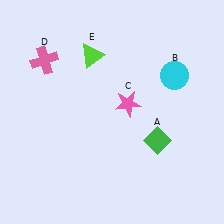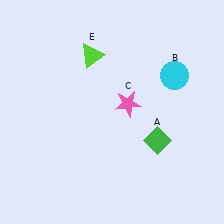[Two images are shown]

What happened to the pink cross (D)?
The pink cross (D) was removed in Image 2. It was in the top-left area of Image 1.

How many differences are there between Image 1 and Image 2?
There is 1 difference between the two images.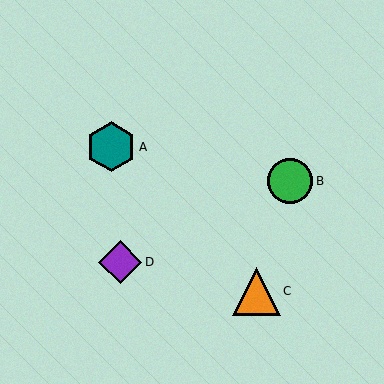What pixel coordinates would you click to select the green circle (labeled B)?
Click at (290, 181) to select the green circle B.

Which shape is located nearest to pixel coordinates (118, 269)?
The purple diamond (labeled D) at (120, 262) is nearest to that location.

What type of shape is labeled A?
Shape A is a teal hexagon.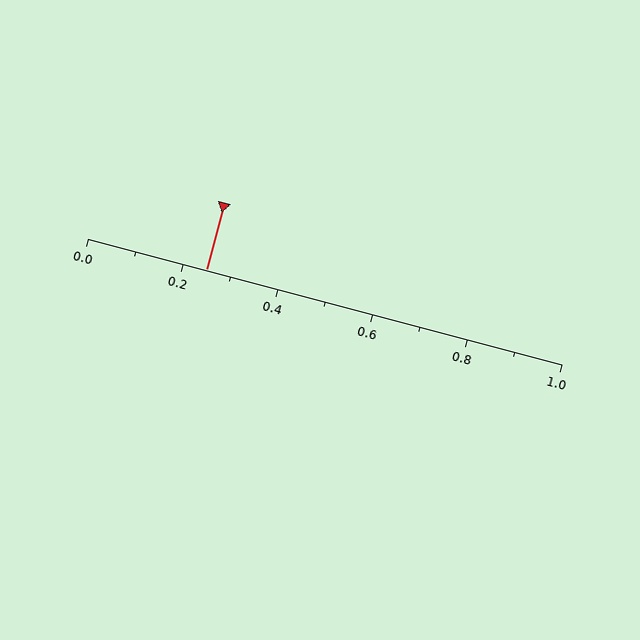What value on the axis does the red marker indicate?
The marker indicates approximately 0.25.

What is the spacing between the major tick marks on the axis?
The major ticks are spaced 0.2 apart.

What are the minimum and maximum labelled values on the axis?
The axis runs from 0.0 to 1.0.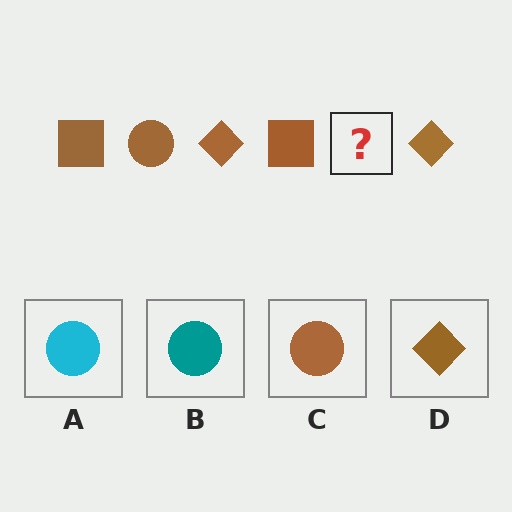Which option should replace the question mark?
Option C.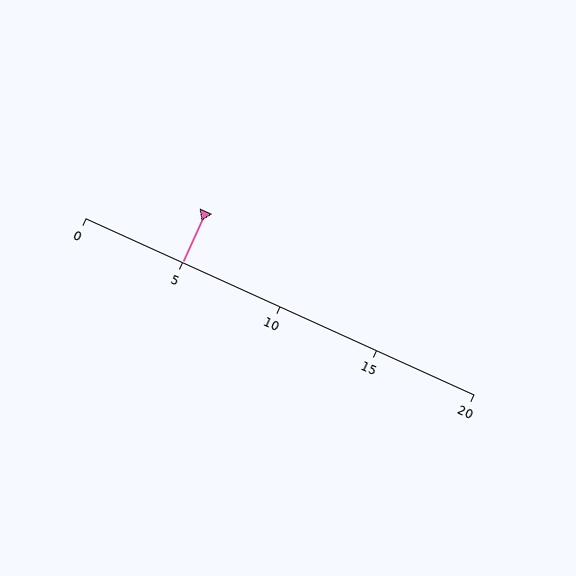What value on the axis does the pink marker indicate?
The marker indicates approximately 5.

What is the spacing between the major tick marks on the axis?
The major ticks are spaced 5 apart.